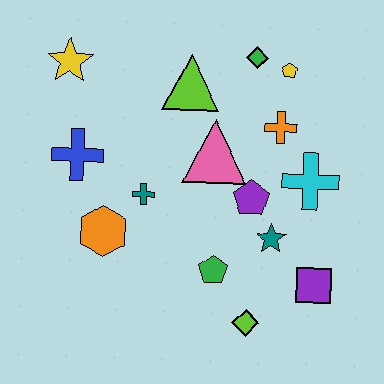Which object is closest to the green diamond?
The yellow pentagon is closest to the green diamond.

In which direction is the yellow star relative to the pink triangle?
The yellow star is to the left of the pink triangle.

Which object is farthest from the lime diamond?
The yellow star is farthest from the lime diamond.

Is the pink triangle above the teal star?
Yes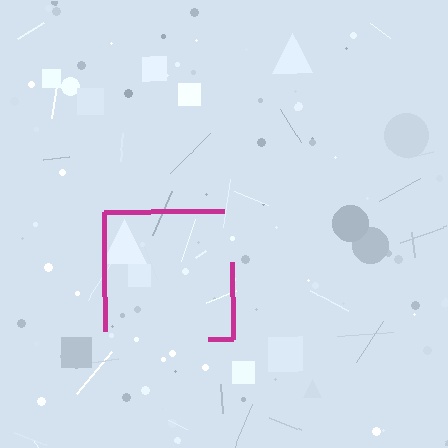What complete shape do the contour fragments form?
The contour fragments form a square.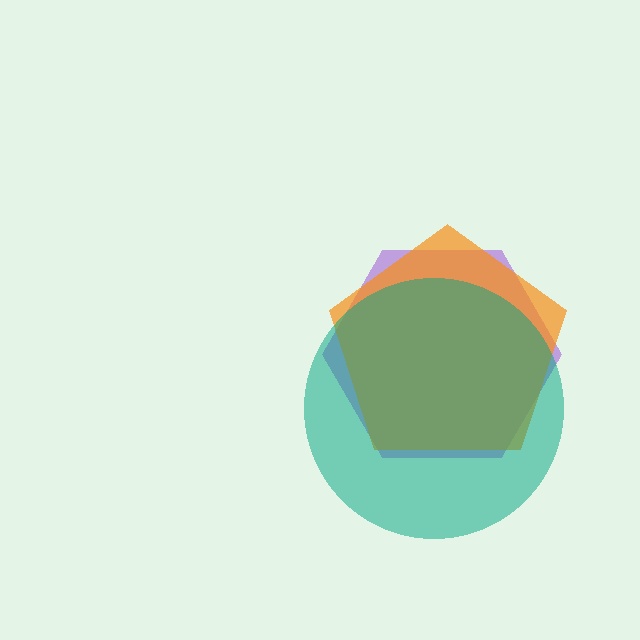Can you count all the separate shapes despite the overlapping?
Yes, there are 3 separate shapes.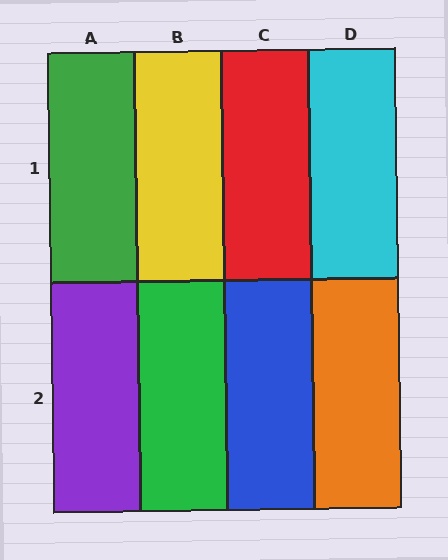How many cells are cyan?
1 cell is cyan.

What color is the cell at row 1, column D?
Cyan.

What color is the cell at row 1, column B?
Yellow.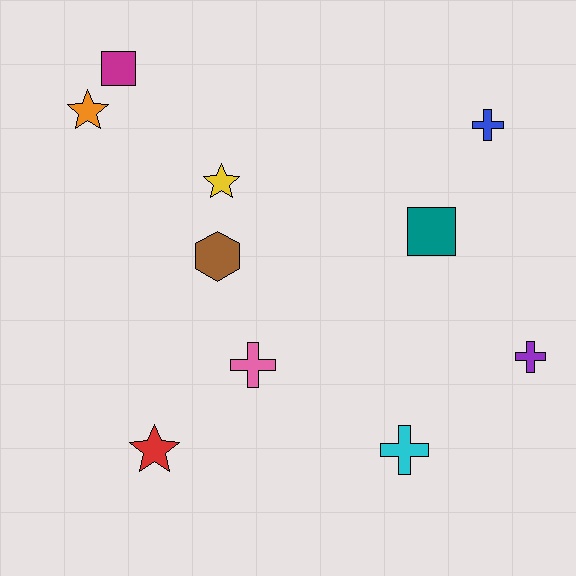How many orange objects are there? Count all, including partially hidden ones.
There is 1 orange object.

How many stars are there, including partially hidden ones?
There are 3 stars.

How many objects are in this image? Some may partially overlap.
There are 10 objects.